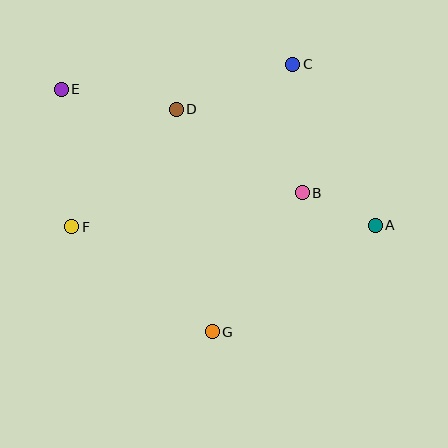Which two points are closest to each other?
Points A and B are closest to each other.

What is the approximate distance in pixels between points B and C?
The distance between B and C is approximately 129 pixels.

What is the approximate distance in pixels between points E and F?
The distance between E and F is approximately 138 pixels.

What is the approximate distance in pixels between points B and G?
The distance between B and G is approximately 165 pixels.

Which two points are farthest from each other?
Points A and E are farthest from each other.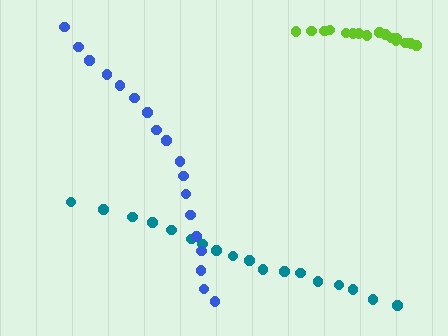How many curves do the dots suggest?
There are 3 distinct paths.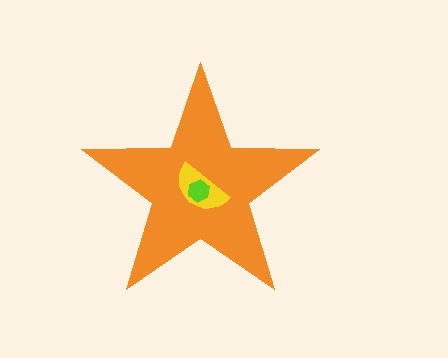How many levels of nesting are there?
3.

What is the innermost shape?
The lime hexagon.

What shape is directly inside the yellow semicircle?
The lime hexagon.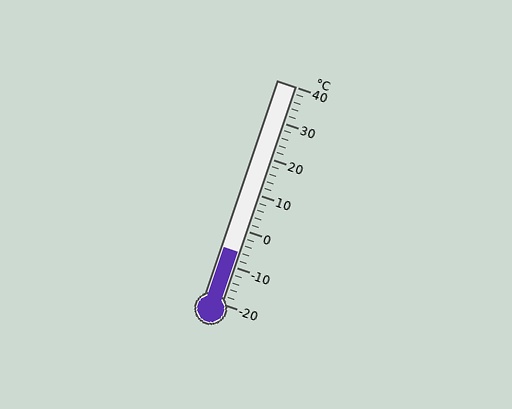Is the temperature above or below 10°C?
The temperature is below 10°C.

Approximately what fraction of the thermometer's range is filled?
The thermometer is filled to approximately 25% of its range.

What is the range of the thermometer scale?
The thermometer scale ranges from -20°C to 40°C.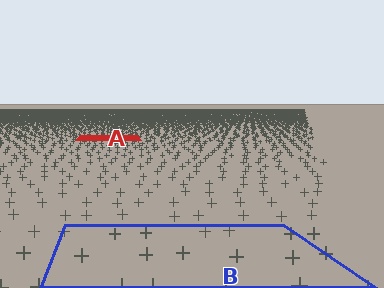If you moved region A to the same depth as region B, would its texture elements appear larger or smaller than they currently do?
They would appear larger. At a closer depth, the same texture elements are projected at a bigger on-screen size.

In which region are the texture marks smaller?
The texture marks are smaller in region A, because it is farther away.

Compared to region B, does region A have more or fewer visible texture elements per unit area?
Region A has more texture elements per unit area — they are packed more densely because it is farther away.